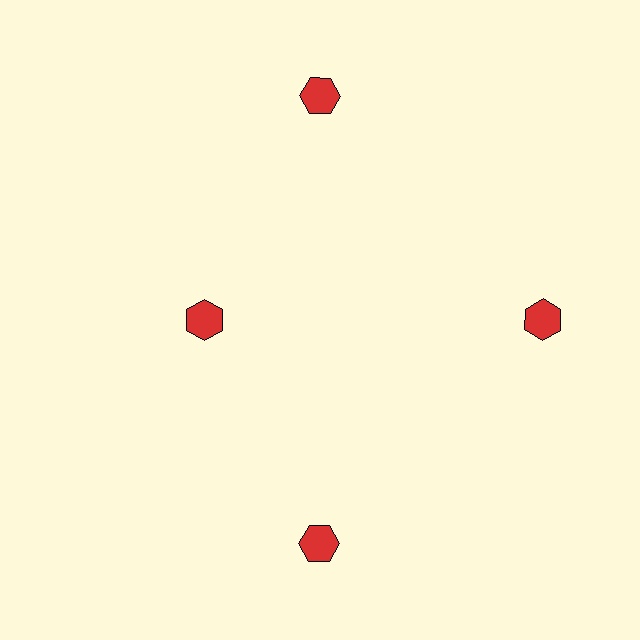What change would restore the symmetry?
The symmetry would be restored by moving it outward, back onto the ring so that all 4 hexagons sit at equal angles and equal distance from the center.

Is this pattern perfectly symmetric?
No. The 4 red hexagons are arranged in a ring, but one element near the 9 o'clock position is pulled inward toward the center, breaking the 4-fold rotational symmetry.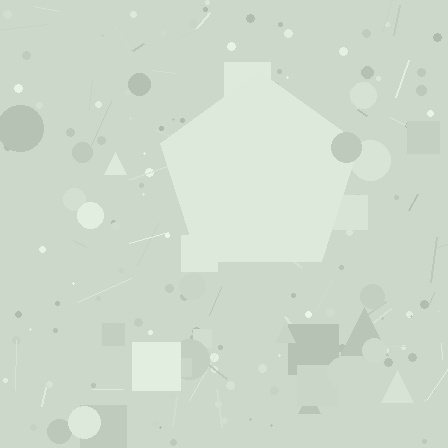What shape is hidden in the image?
A pentagon is hidden in the image.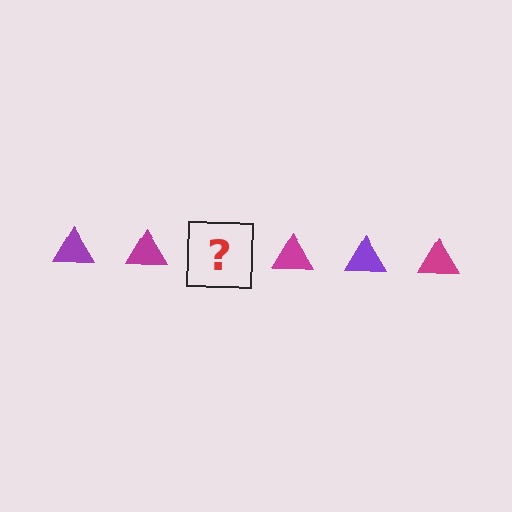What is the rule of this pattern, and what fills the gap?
The rule is that the pattern cycles through purple, magenta triangles. The gap should be filled with a purple triangle.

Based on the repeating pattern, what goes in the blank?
The blank should be a purple triangle.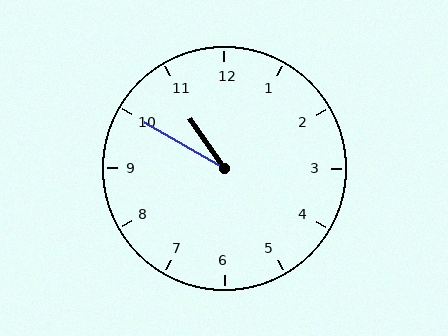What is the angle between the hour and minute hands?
Approximately 25 degrees.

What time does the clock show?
10:50.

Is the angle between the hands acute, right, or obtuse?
It is acute.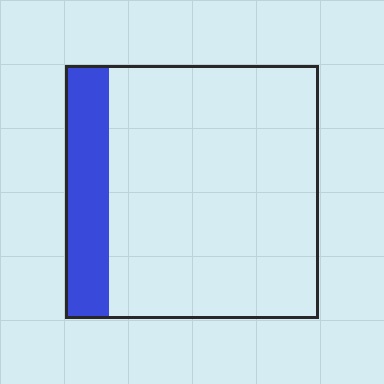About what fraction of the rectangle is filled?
About one sixth (1/6).